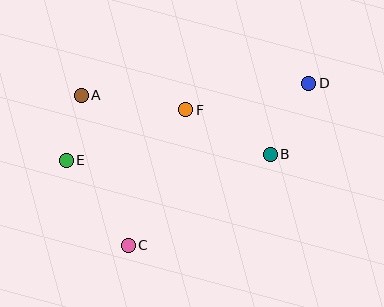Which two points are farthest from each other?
Points D and E are farthest from each other.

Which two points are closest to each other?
Points A and E are closest to each other.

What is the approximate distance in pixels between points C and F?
The distance between C and F is approximately 147 pixels.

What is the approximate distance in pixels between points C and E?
The distance between C and E is approximately 105 pixels.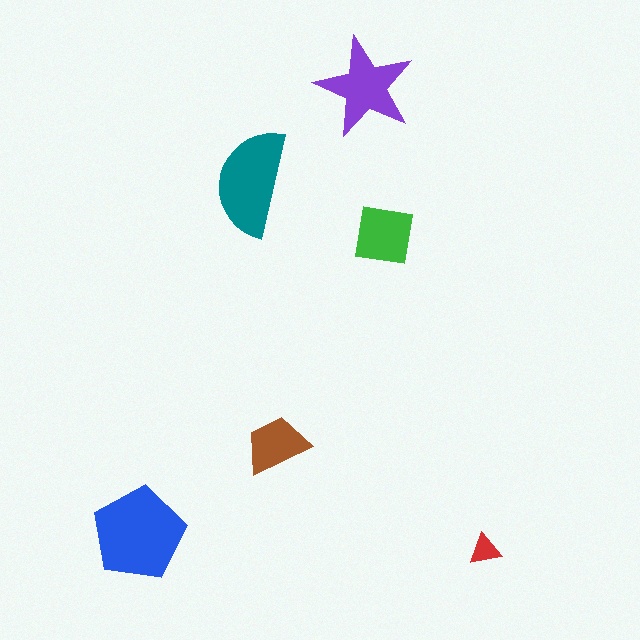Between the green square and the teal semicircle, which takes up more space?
The teal semicircle.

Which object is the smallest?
The red triangle.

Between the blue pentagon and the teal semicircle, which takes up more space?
The blue pentagon.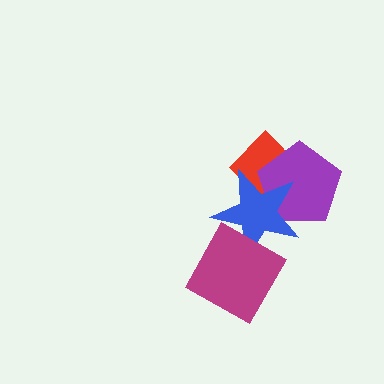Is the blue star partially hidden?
Yes, it is partially covered by another shape.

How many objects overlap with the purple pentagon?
2 objects overlap with the purple pentagon.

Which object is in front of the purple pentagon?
The blue star is in front of the purple pentagon.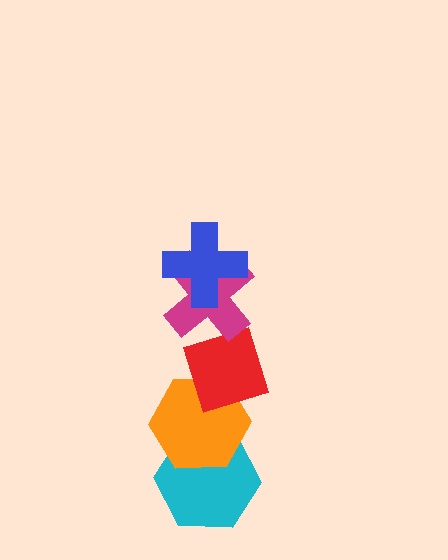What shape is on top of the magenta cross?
The blue cross is on top of the magenta cross.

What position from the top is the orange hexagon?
The orange hexagon is 4th from the top.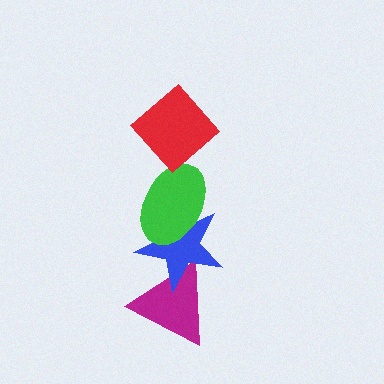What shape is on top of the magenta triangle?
The blue star is on top of the magenta triangle.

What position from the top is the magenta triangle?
The magenta triangle is 4th from the top.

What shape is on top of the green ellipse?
The red diamond is on top of the green ellipse.